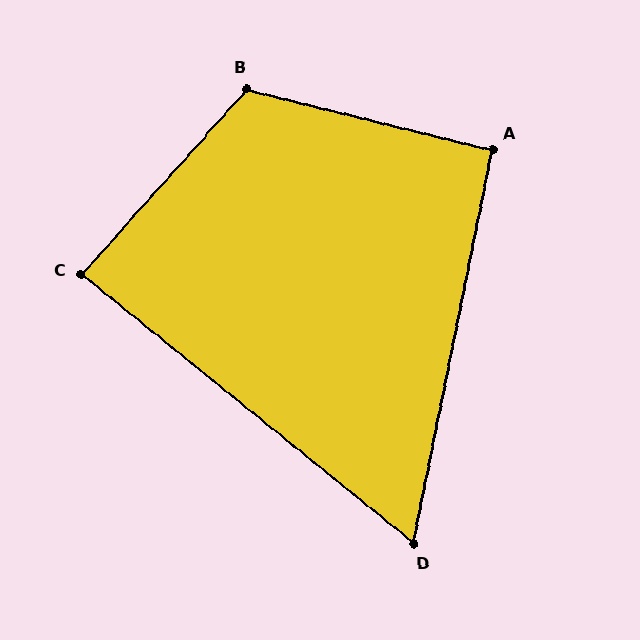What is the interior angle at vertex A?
Approximately 93 degrees (approximately right).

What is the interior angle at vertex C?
Approximately 87 degrees (approximately right).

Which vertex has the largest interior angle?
B, at approximately 118 degrees.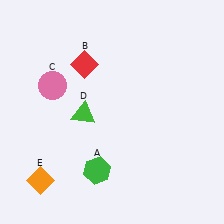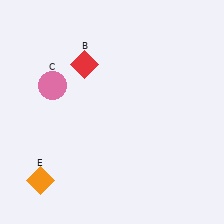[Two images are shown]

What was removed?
The green hexagon (A), the green triangle (D) were removed in Image 2.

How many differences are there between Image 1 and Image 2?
There are 2 differences between the two images.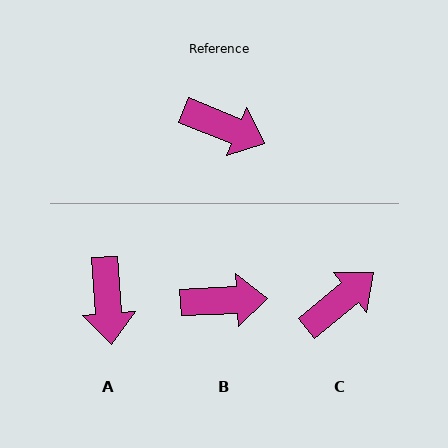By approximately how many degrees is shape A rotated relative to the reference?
Approximately 64 degrees clockwise.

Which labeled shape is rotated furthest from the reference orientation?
A, about 64 degrees away.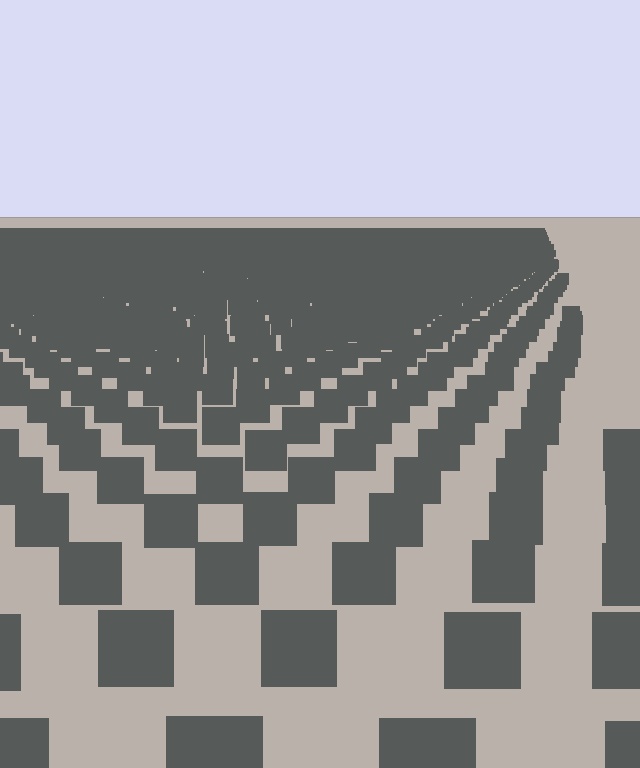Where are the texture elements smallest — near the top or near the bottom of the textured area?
Near the top.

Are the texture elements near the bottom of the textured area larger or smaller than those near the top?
Larger. Near the bottom, elements are closer to the viewer and appear at a bigger on-screen size.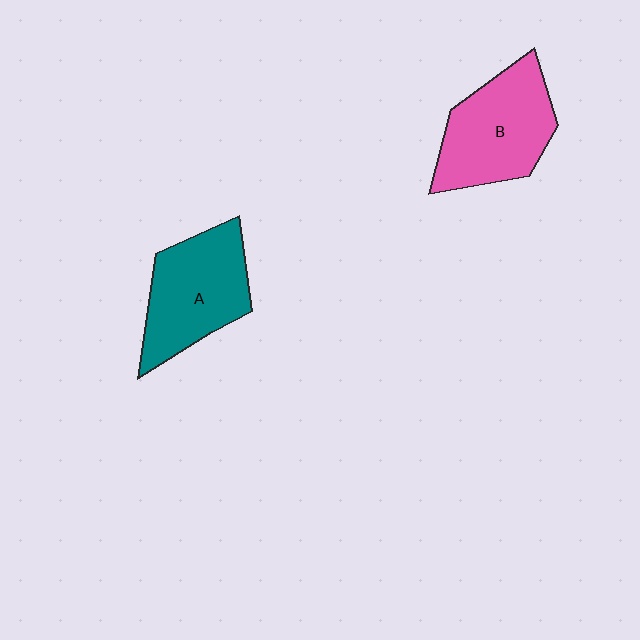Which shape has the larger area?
Shape B (pink).